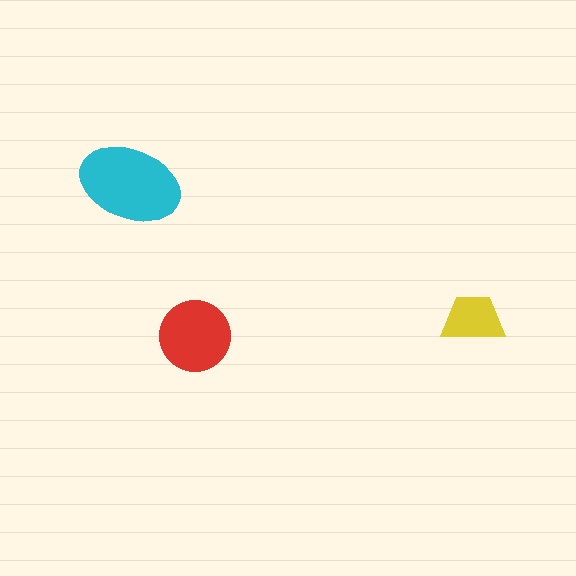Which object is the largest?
The cyan ellipse.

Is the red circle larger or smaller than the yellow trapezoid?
Larger.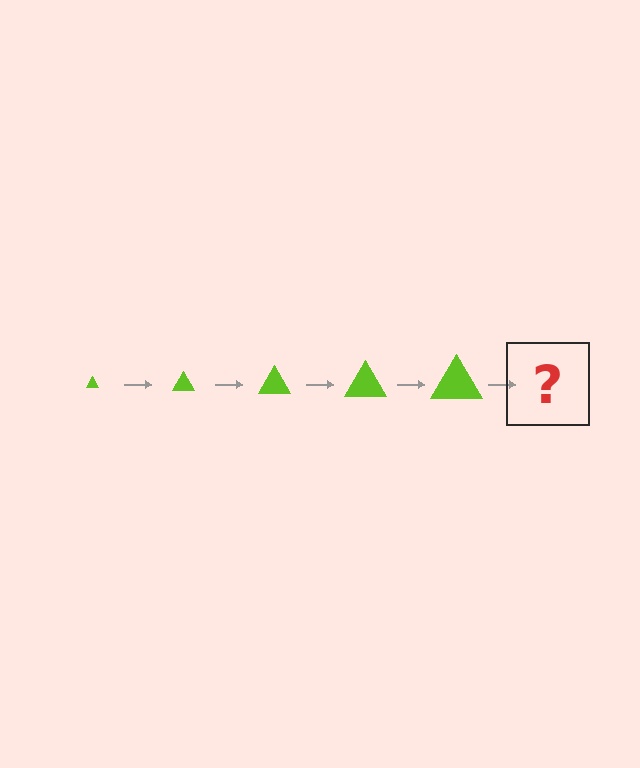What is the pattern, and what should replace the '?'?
The pattern is that the triangle gets progressively larger each step. The '?' should be a lime triangle, larger than the previous one.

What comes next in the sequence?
The next element should be a lime triangle, larger than the previous one.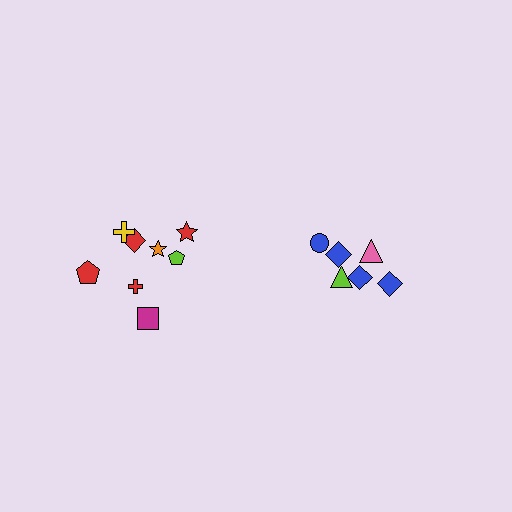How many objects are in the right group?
There are 6 objects.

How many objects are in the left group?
There are 8 objects.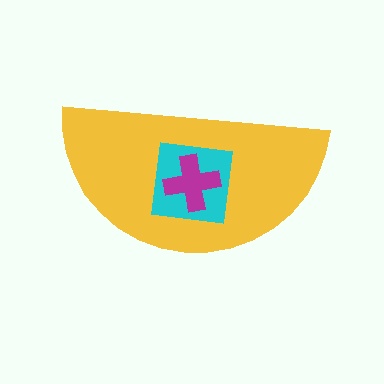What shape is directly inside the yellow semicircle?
The cyan square.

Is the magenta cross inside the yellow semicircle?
Yes.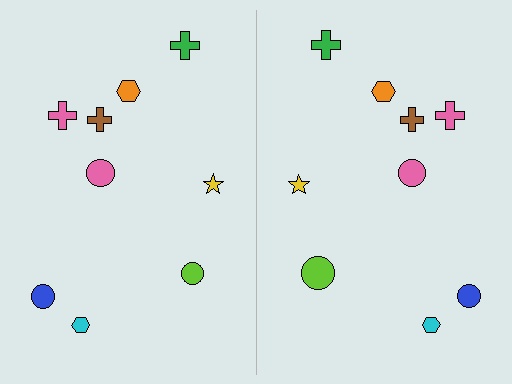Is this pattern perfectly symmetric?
No, the pattern is not perfectly symmetric. The lime circle on the right side has a different size than its mirror counterpart.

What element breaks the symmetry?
The lime circle on the right side has a different size than its mirror counterpart.